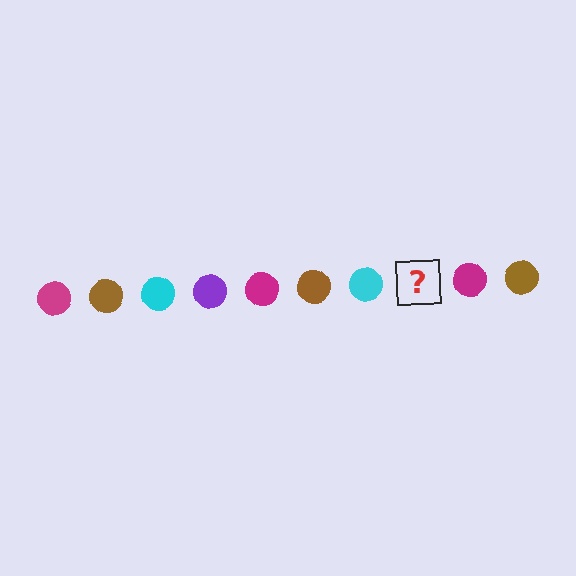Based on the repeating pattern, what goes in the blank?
The blank should be a purple circle.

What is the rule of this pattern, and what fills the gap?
The rule is that the pattern cycles through magenta, brown, cyan, purple circles. The gap should be filled with a purple circle.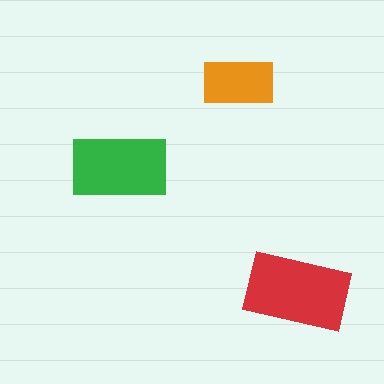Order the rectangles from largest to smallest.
the red one, the green one, the orange one.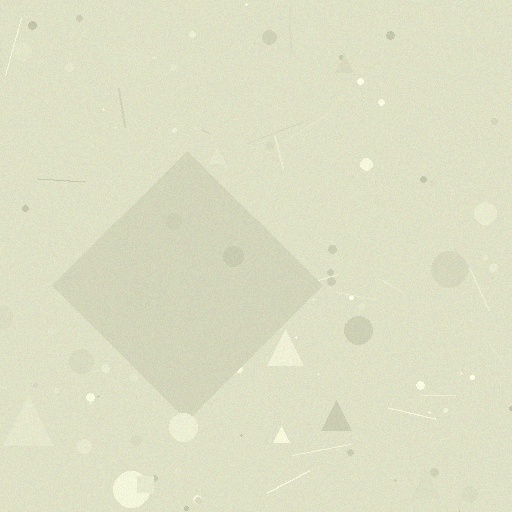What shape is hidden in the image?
A diamond is hidden in the image.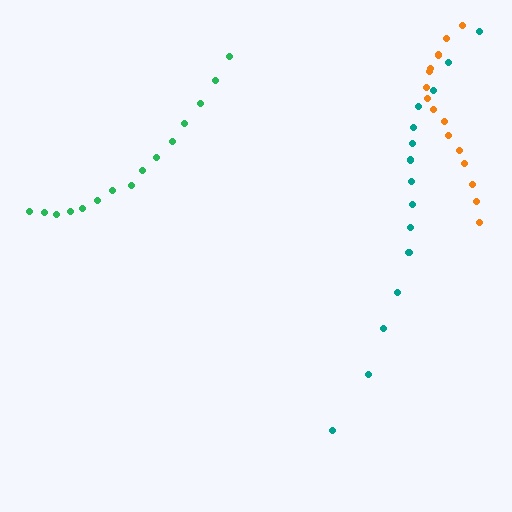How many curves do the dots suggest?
There are 3 distinct paths.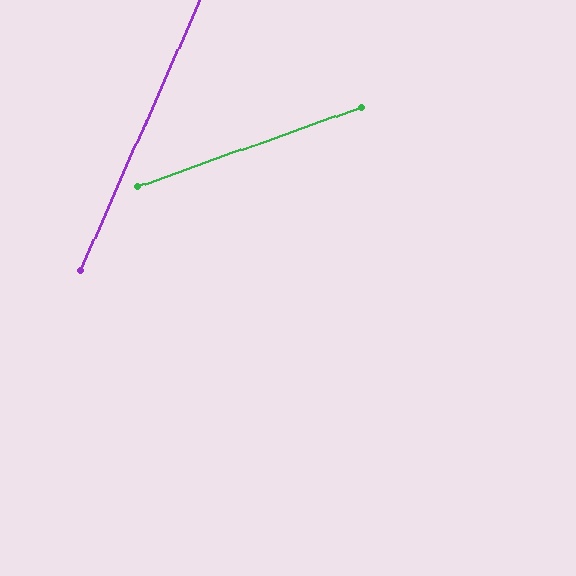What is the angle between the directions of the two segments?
Approximately 47 degrees.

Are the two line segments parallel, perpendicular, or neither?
Neither parallel nor perpendicular — they differ by about 47°.